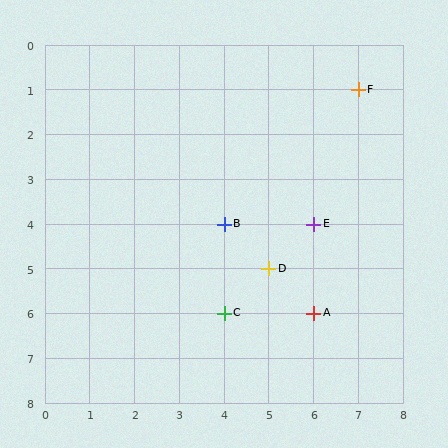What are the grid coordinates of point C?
Point C is at grid coordinates (4, 6).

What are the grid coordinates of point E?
Point E is at grid coordinates (6, 4).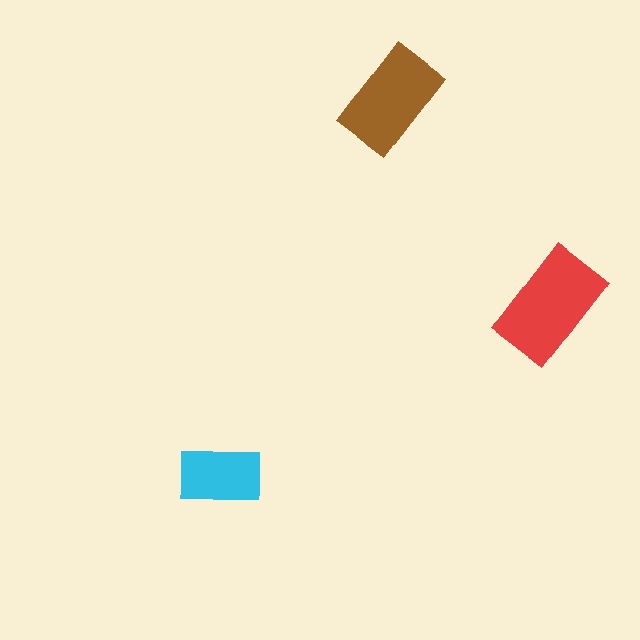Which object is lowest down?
The cyan rectangle is bottommost.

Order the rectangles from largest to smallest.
the red one, the brown one, the cyan one.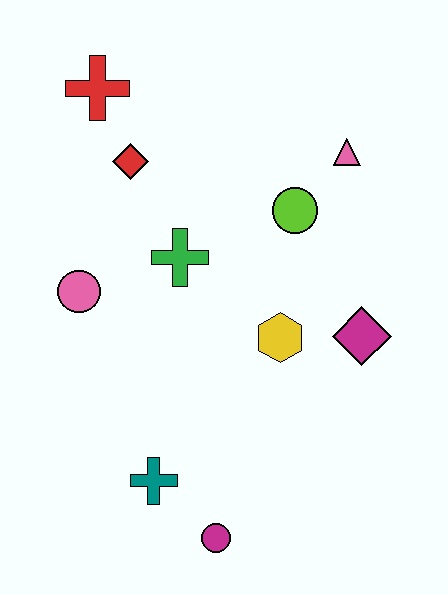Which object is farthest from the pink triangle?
The magenta circle is farthest from the pink triangle.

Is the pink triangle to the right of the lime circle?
Yes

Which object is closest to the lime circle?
The pink triangle is closest to the lime circle.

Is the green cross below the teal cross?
No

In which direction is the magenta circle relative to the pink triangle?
The magenta circle is below the pink triangle.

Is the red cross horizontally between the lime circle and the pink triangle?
No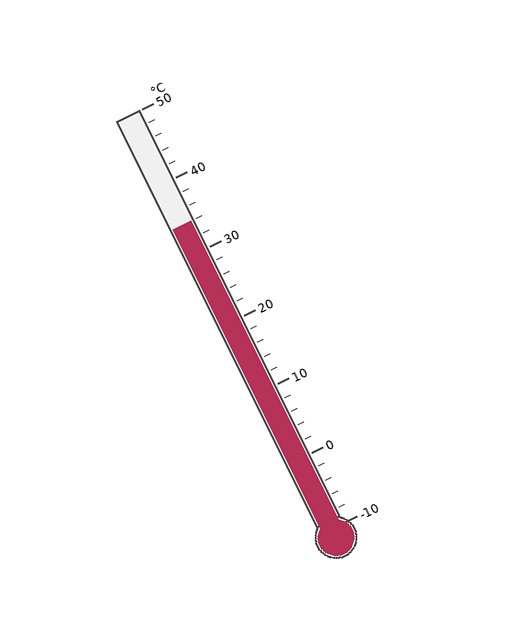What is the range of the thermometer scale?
The thermometer scale ranges from -10°C to 50°C.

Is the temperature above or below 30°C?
The temperature is above 30°C.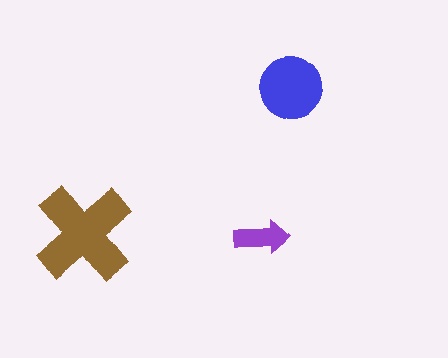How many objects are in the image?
There are 3 objects in the image.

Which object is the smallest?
The purple arrow.